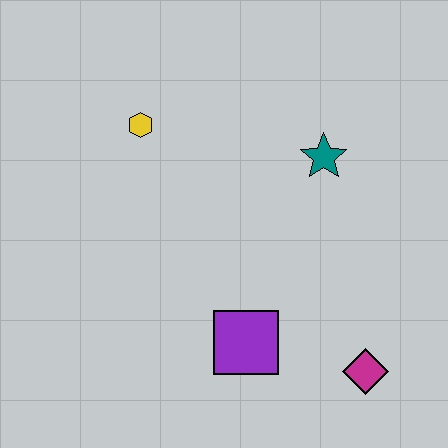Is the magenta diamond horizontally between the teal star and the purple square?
No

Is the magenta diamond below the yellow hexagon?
Yes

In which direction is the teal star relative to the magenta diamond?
The teal star is above the magenta diamond.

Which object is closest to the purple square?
The magenta diamond is closest to the purple square.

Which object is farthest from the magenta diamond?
The yellow hexagon is farthest from the magenta diamond.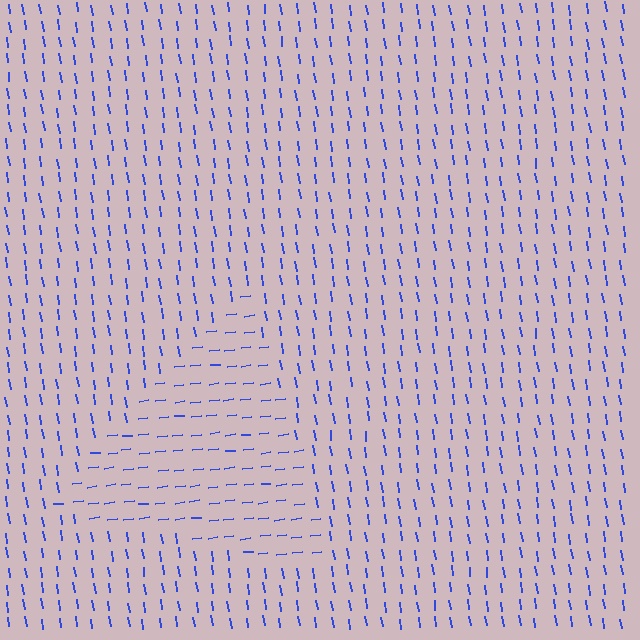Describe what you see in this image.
The image is filled with small blue line segments. A triangle region in the image has lines oriented differently from the surrounding lines, creating a visible texture boundary.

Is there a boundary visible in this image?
Yes, there is a texture boundary formed by a change in line orientation.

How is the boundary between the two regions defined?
The boundary is defined purely by a change in line orientation (approximately 89 degrees difference). All lines are the same color and thickness.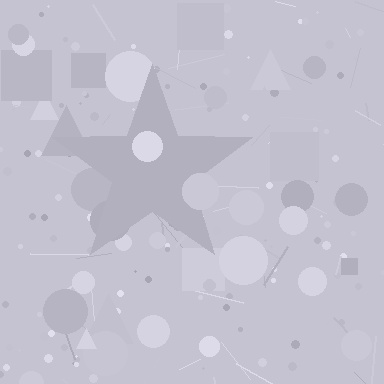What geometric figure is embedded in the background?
A star is embedded in the background.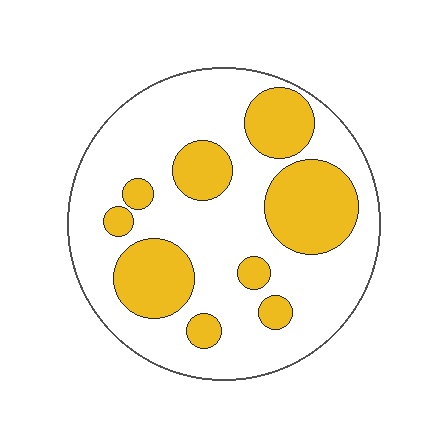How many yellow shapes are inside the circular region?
9.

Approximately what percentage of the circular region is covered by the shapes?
Approximately 30%.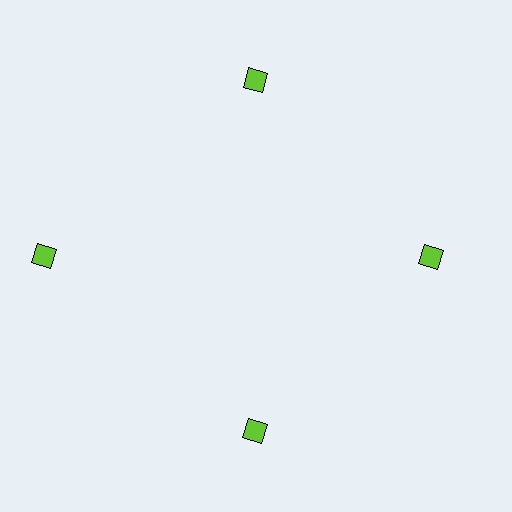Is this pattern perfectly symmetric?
No. The 4 lime diamonds are arranged in a ring, but one element near the 9 o'clock position is pushed outward from the center, breaking the 4-fold rotational symmetry.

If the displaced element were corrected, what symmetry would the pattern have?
It would have 4-fold rotational symmetry — the pattern would map onto itself every 90 degrees.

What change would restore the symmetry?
The symmetry would be restored by moving it inward, back onto the ring so that all 4 diamonds sit at equal angles and equal distance from the center.